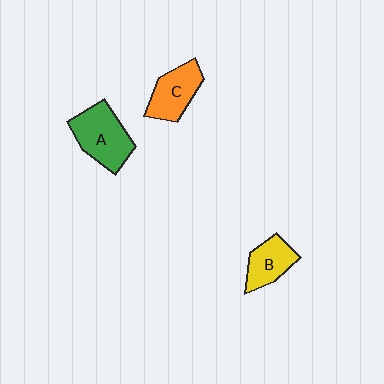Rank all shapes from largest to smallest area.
From largest to smallest: A (green), C (orange), B (yellow).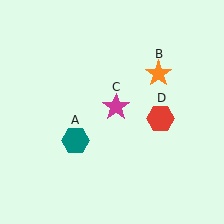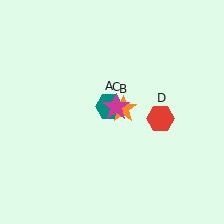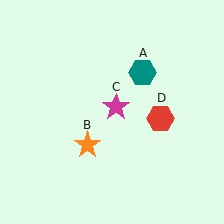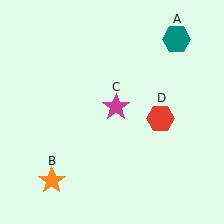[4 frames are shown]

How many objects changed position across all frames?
2 objects changed position: teal hexagon (object A), orange star (object B).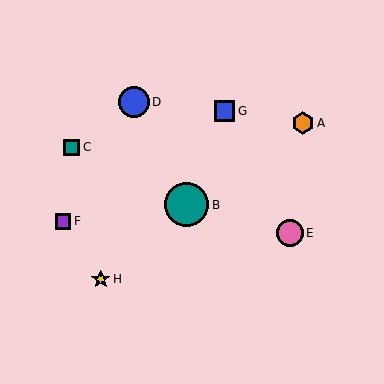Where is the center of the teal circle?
The center of the teal circle is at (187, 205).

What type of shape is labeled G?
Shape G is a blue square.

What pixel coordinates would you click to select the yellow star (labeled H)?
Click at (101, 279) to select the yellow star H.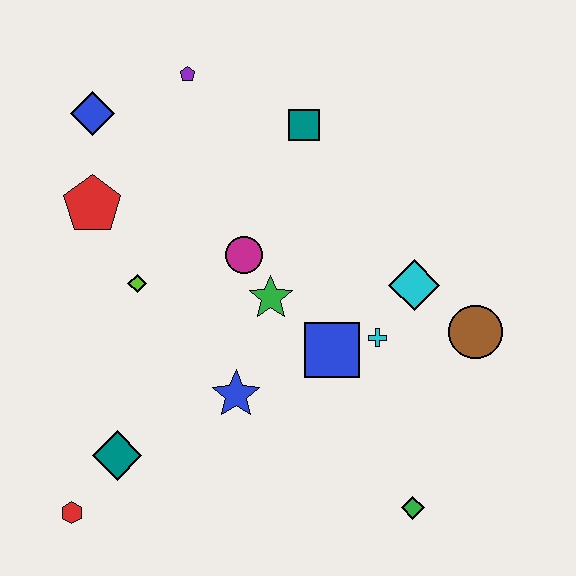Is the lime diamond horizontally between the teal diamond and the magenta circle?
Yes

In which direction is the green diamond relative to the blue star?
The green diamond is to the right of the blue star.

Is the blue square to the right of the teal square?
Yes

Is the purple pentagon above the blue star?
Yes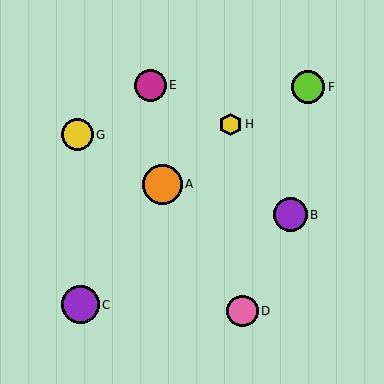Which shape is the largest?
The orange circle (labeled A) is the largest.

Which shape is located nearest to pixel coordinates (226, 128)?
The yellow hexagon (labeled H) at (230, 124) is nearest to that location.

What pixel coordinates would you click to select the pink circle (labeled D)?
Click at (243, 311) to select the pink circle D.